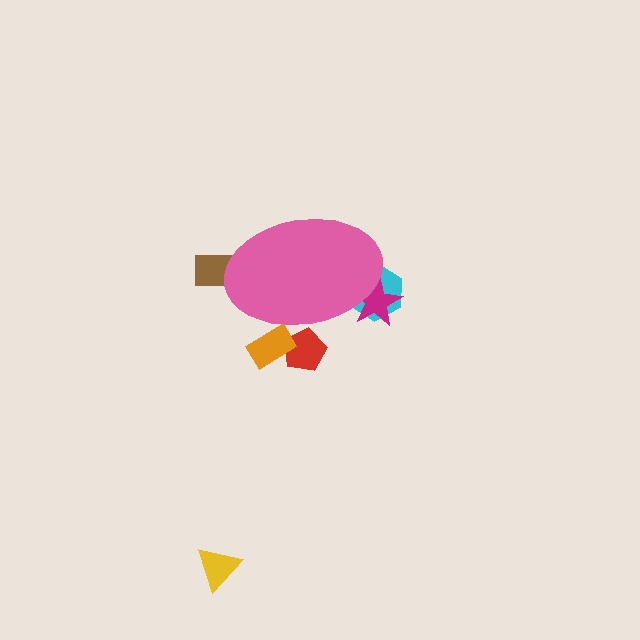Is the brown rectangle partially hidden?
Yes, the brown rectangle is partially hidden behind the pink ellipse.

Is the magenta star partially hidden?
Yes, the magenta star is partially hidden behind the pink ellipse.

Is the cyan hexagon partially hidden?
Yes, the cyan hexagon is partially hidden behind the pink ellipse.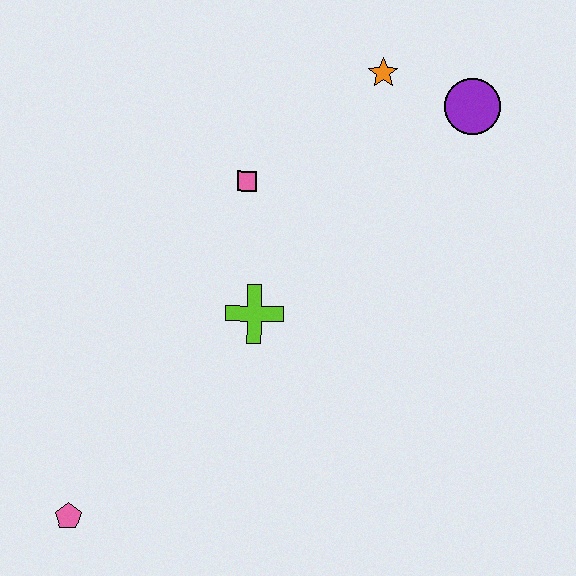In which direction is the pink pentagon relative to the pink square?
The pink pentagon is below the pink square.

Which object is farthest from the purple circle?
The pink pentagon is farthest from the purple circle.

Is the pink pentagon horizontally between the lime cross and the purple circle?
No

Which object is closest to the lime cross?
The pink square is closest to the lime cross.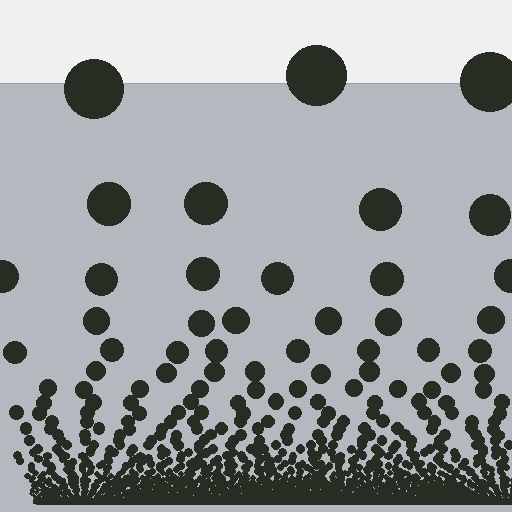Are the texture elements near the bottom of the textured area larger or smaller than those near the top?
Smaller. The gradient is inverted — elements near the bottom are smaller and denser.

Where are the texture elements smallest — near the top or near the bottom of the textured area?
Near the bottom.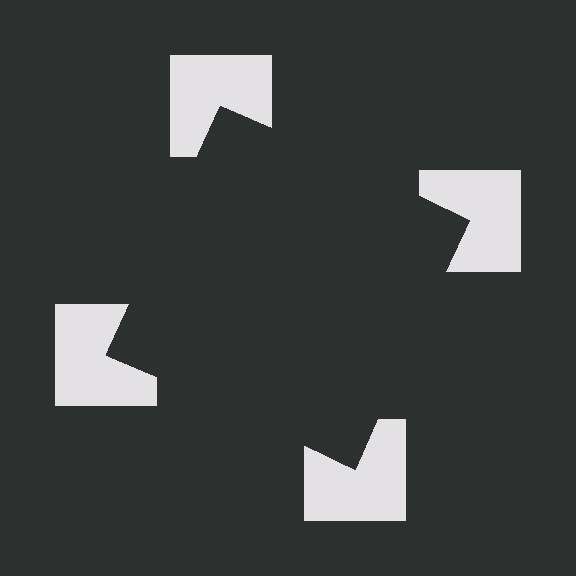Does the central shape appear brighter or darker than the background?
It typically appears slightly darker than the background, even though no actual brightness change is drawn.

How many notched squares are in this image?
There are 4 — one at each vertex of the illusory square.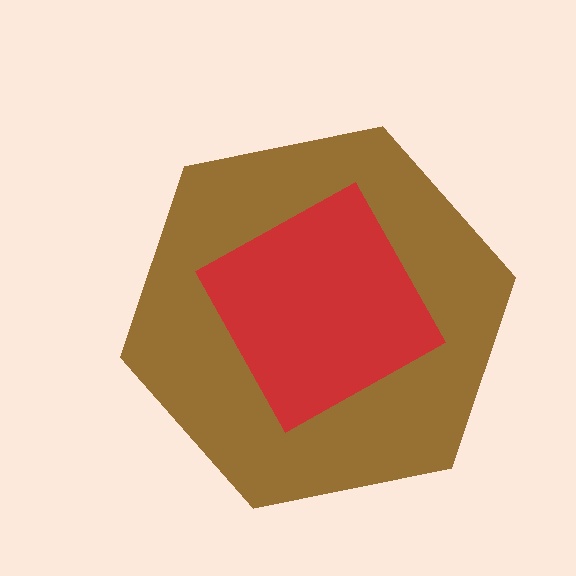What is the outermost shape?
The brown hexagon.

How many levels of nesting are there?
2.